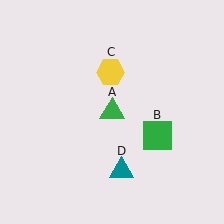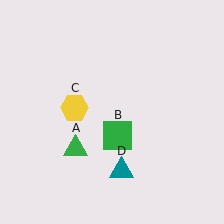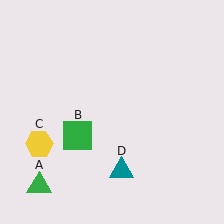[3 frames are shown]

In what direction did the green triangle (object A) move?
The green triangle (object A) moved down and to the left.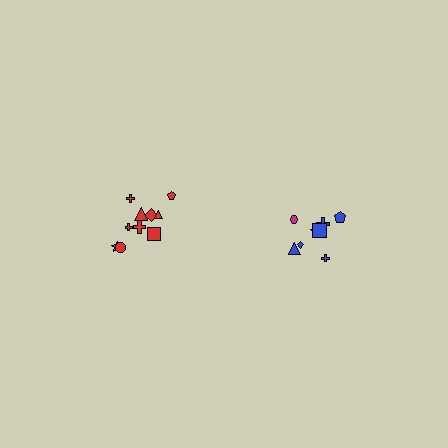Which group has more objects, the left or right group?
The left group.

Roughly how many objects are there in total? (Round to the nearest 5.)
Roughly 20 objects in total.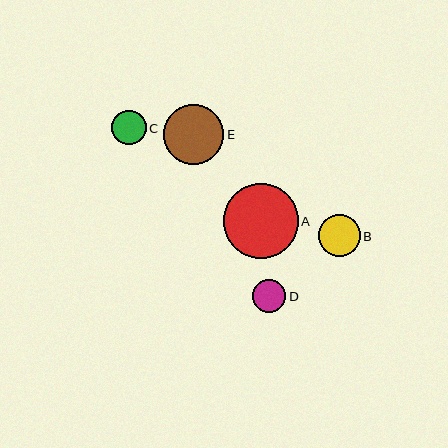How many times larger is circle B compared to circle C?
Circle B is approximately 1.2 times the size of circle C.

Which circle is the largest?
Circle A is the largest with a size of approximately 74 pixels.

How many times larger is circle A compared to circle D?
Circle A is approximately 2.3 times the size of circle D.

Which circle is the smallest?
Circle D is the smallest with a size of approximately 33 pixels.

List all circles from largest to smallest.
From largest to smallest: A, E, B, C, D.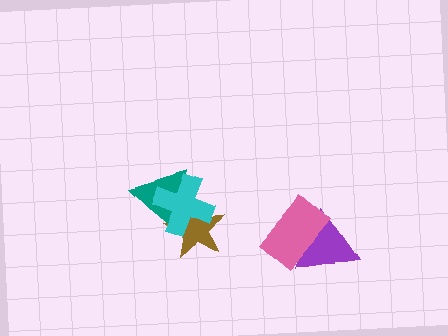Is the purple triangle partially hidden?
Yes, it is partially covered by another shape.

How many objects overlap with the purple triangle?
1 object overlaps with the purple triangle.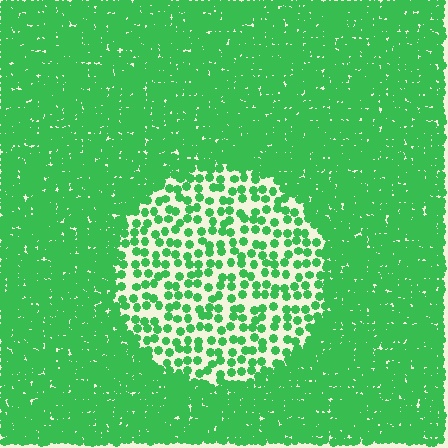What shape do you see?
I see a circle.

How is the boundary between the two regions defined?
The boundary is defined by a change in element density (approximately 2.9x ratio). All elements are the same color, size, and shape.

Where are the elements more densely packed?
The elements are more densely packed outside the circle boundary.